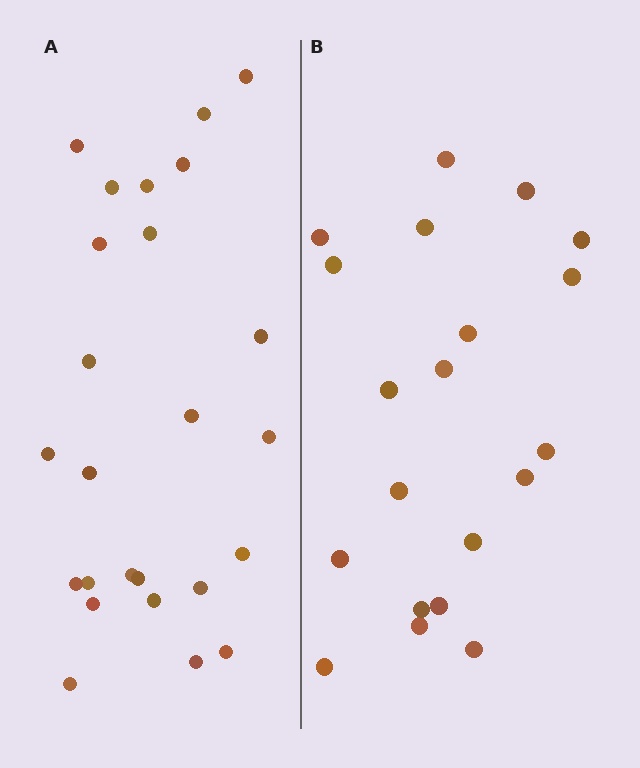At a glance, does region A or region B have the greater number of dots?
Region A (the left region) has more dots.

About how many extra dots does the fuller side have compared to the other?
Region A has about 5 more dots than region B.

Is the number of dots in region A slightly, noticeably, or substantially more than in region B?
Region A has noticeably more, but not dramatically so. The ratio is roughly 1.2 to 1.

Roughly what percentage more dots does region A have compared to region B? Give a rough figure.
About 25% more.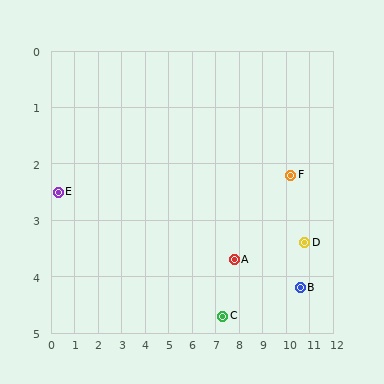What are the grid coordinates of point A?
Point A is at approximately (7.8, 3.7).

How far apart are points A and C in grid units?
Points A and C are about 1.1 grid units apart.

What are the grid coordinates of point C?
Point C is at approximately (7.3, 4.7).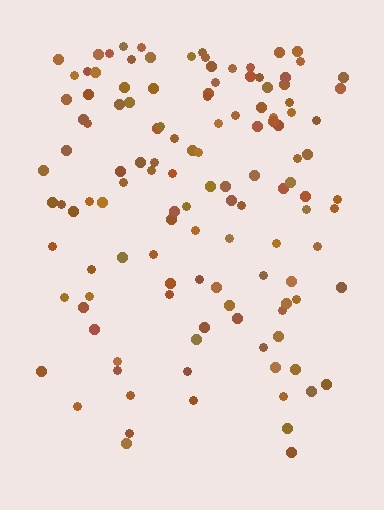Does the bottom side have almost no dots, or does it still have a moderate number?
Still a moderate number, just noticeably fewer than the top.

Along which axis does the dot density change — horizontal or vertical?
Vertical.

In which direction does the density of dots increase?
From bottom to top, with the top side densest.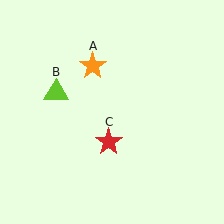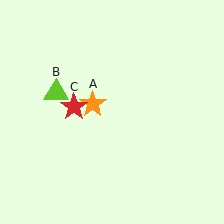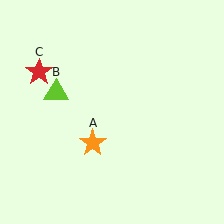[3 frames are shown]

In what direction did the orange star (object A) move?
The orange star (object A) moved down.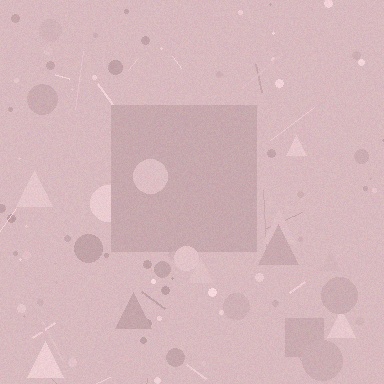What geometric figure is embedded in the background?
A square is embedded in the background.